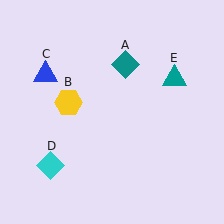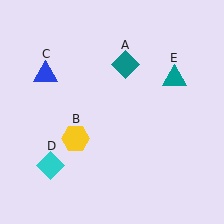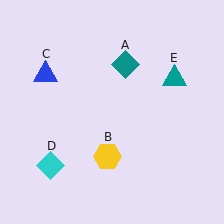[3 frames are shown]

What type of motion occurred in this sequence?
The yellow hexagon (object B) rotated counterclockwise around the center of the scene.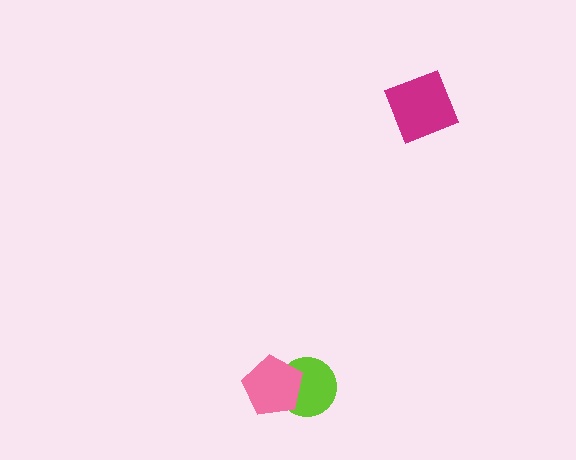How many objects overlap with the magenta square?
0 objects overlap with the magenta square.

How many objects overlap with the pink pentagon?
1 object overlaps with the pink pentagon.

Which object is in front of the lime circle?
The pink pentagon is in front of the lime circle.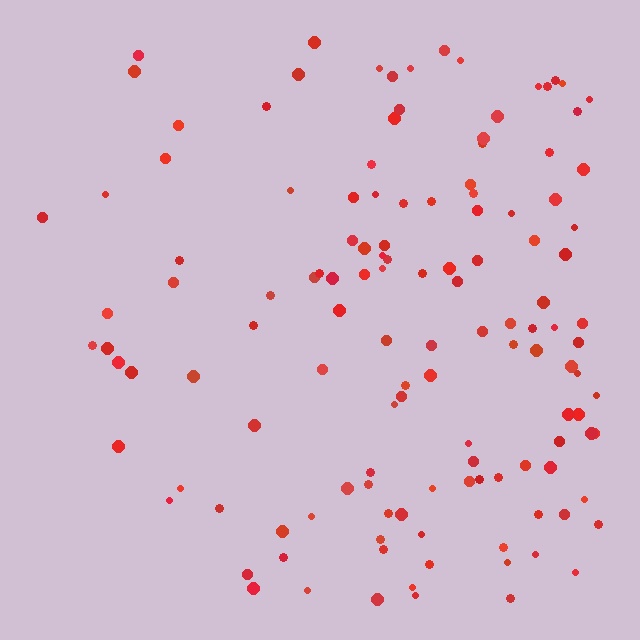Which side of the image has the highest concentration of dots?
The right.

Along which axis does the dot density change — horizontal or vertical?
Horizontal.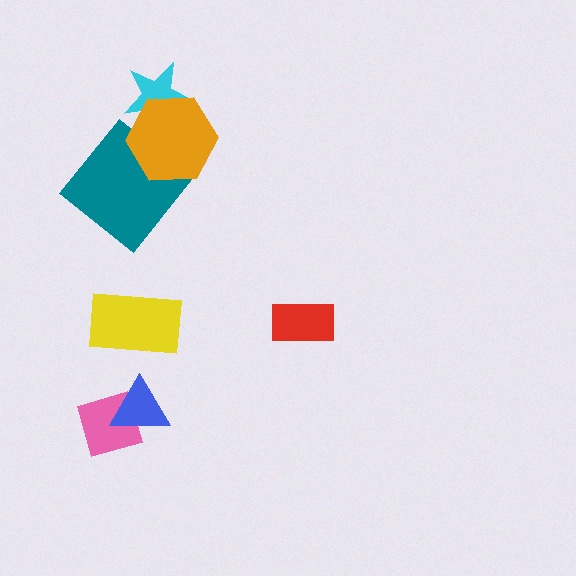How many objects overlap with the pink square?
1 object overlaps with the pink square.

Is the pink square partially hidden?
Yes, it is partially covered by another shape.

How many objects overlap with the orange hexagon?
2 objects overlap with the orange hexagon.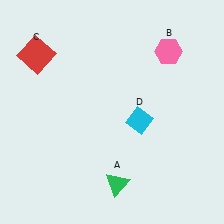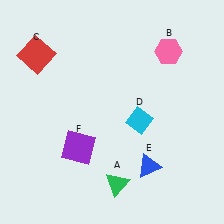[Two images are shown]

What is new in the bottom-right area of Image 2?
A blue triangle (E) was added in the bottom-right area of Image 2.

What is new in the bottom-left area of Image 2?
A purple square (F) was added in the bottom-left area of Image 2.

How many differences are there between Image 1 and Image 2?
There are 2 differences between the two images.